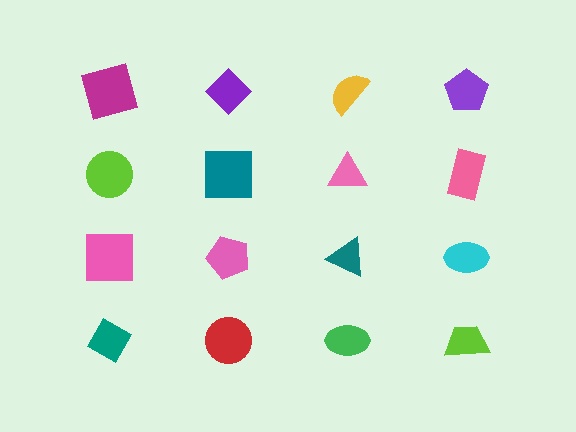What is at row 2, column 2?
A teal square.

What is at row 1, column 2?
A purple diamond.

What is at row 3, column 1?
A pink square.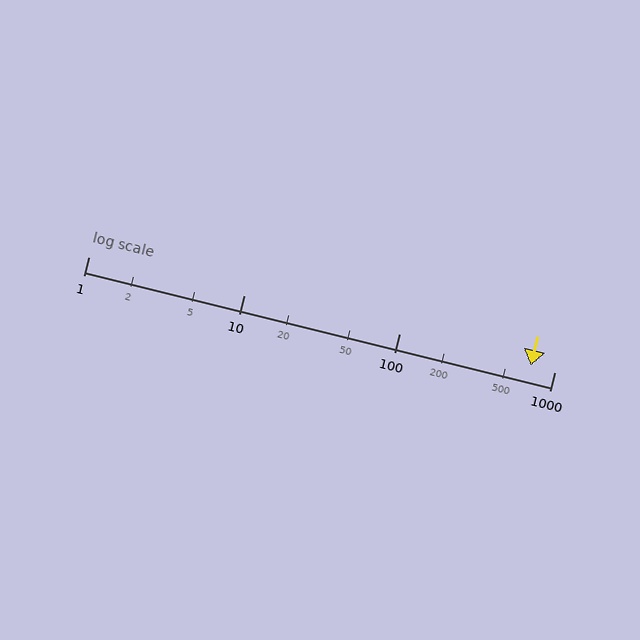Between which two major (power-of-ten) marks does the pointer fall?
The pointer is between 100 and 1000.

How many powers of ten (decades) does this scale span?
The scale spans 3 decades, from 1 to 1000.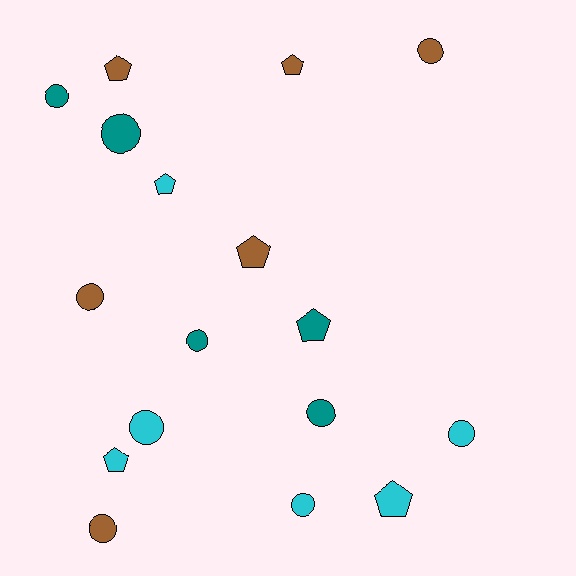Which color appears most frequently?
Cyan, with 6 objects.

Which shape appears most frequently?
Circle, with 10 objects.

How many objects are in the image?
There are 17 objects.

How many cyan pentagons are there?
There are 3 cyan pentagons.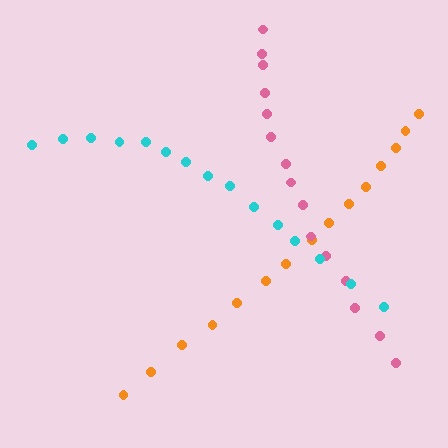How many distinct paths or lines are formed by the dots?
There are 3 distinct paths.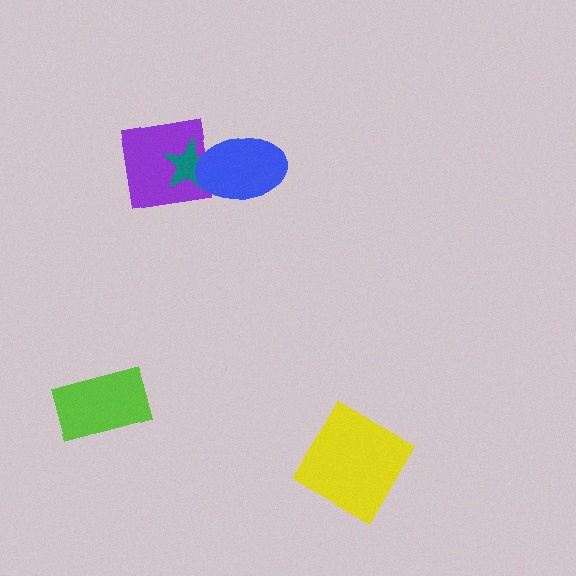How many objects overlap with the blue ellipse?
2 objects overlap with the blue ellipse.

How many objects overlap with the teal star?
2 objects overlap with the teal star.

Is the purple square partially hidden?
Yes, it is partially covered by another shape.